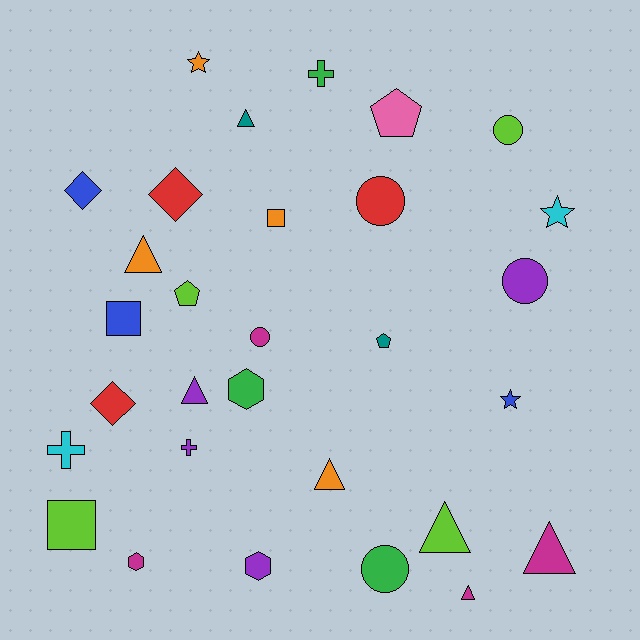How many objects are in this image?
There are 30 objects.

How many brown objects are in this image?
There are no brown objects.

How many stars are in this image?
There are 3 stars.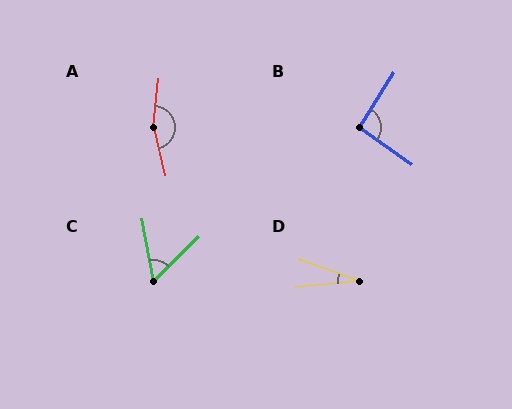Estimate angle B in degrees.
Approximately 93 degrees.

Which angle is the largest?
A, at approximately 160 degrees.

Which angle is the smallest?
D, at approximately 25 degrees.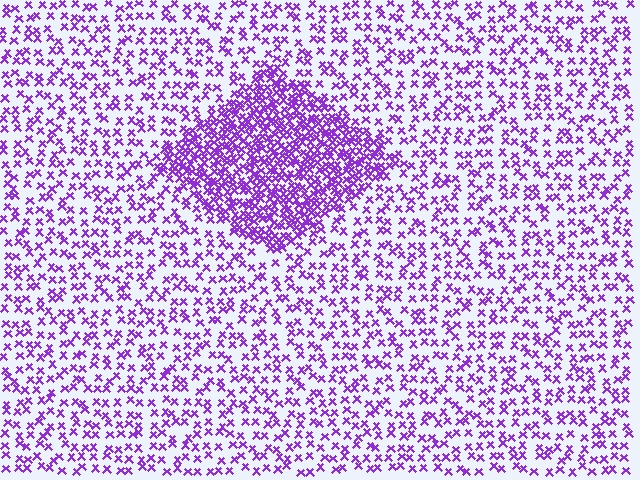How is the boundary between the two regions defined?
The boundary is defined by a change in element density (approximately 2.6x ratio). All elements are the same color, size, and shape.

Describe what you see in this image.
The image contains small purple elements arranged at two different densities. A diamond-shaped region is visible where the elements are more densely packed than the surrounding area.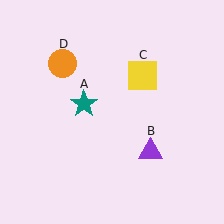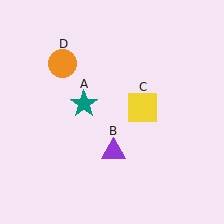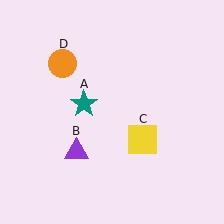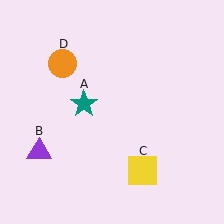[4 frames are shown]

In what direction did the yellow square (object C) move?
The yellow square (object C) moved down.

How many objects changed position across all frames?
2 objects changed position: purple triangle (object B), yellow square (object C).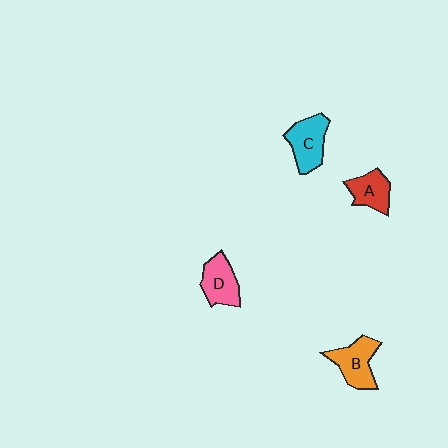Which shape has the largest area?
Shape C (cyan).